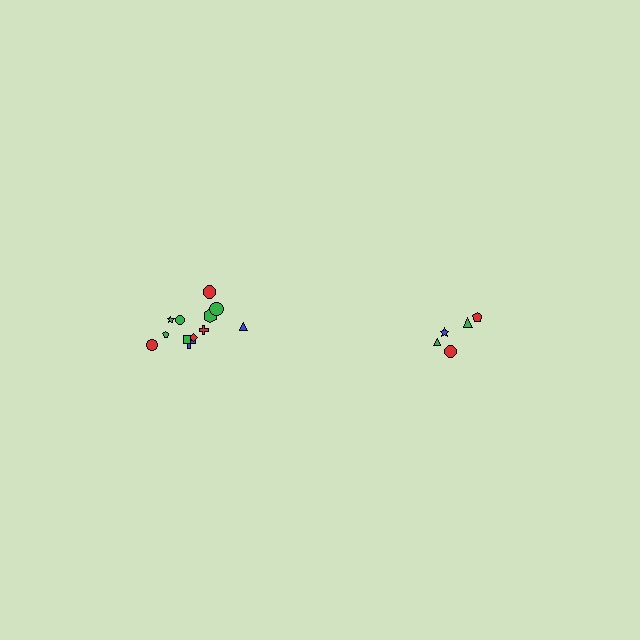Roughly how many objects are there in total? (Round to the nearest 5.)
Roughly 15 objects in total.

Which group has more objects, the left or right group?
The left group.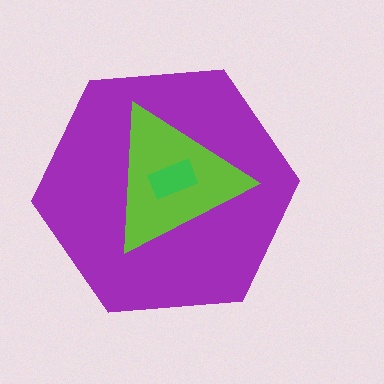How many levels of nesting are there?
3.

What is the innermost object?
The green rectangle.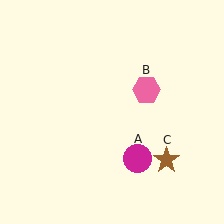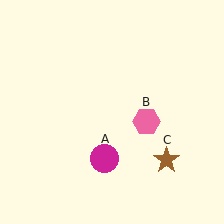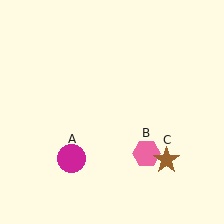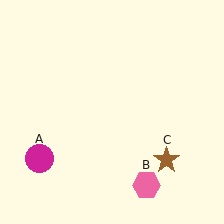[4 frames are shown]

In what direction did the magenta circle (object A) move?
The magenta circle (object A) moved left.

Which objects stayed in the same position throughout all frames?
Brown star (object C) remained stationary.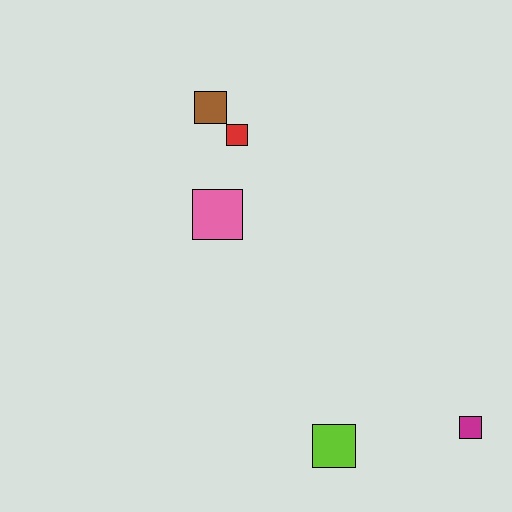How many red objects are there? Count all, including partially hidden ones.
There is 1 red object.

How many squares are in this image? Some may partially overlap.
There are 5 squares.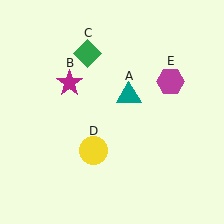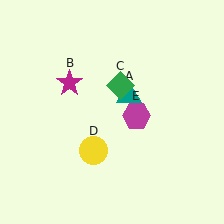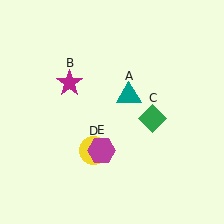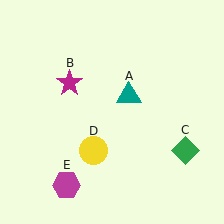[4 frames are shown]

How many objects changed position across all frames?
2 objects changed position: green diamond (object C), magenta hexagon (object E).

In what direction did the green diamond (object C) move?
The green diamond (object C) moved down and to the right.